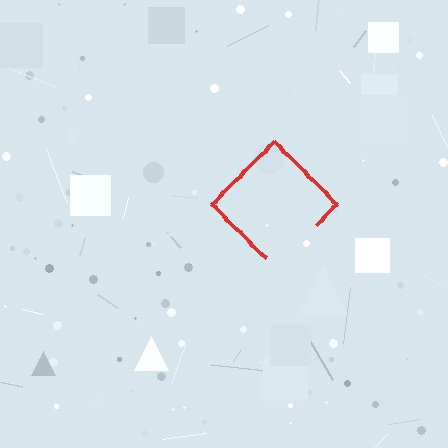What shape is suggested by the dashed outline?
The dashed outline suggests a diamond.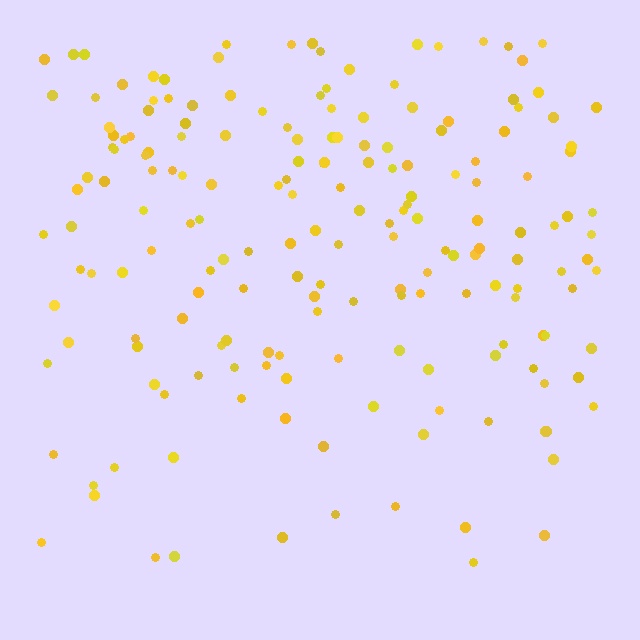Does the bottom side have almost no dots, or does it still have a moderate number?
Still a moderate number, just noticeably fewer than the top.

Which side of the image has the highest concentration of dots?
The top.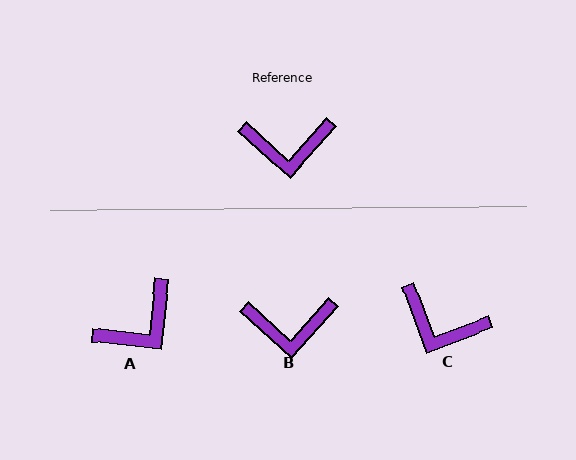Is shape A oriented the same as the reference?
No, it is off by about 36 degrees.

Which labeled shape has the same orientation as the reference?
B.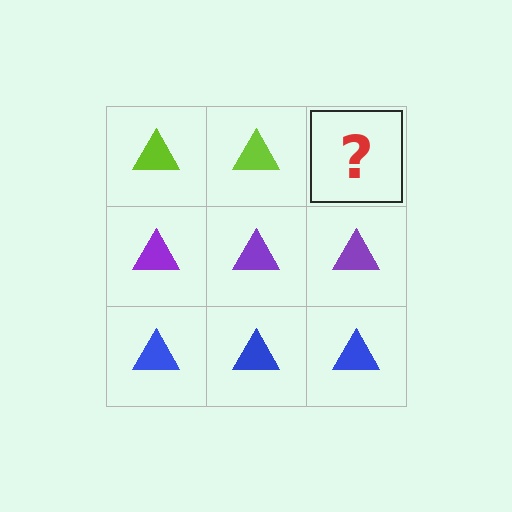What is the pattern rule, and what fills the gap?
The rule is that each row has a consistent color. The gap should be filled with a lime triangle.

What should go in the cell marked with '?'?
The missing cell should contain a lime triangle.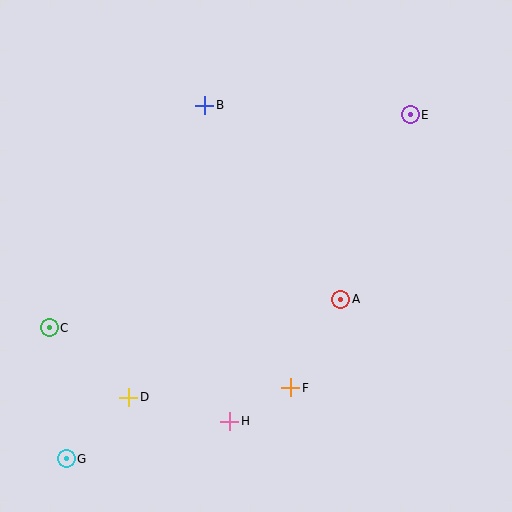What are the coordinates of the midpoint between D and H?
The midpoint between D and H is at (179, 409).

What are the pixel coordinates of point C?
Point C is at (49, 328).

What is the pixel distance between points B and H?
The distance between B and H is 317 pixels.